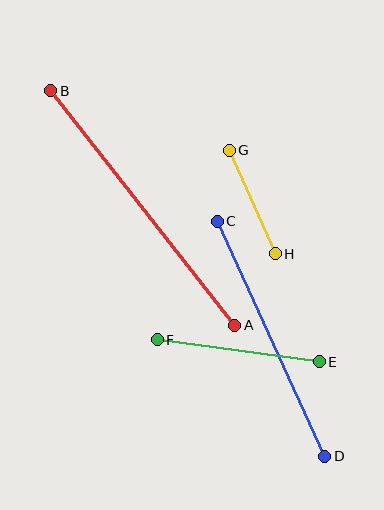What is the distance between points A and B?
The distance is approximately 298 pixels.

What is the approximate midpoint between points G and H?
The midpoint is at approximately (252, 202) pixels.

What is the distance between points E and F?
The distance is approximately 163 pixels.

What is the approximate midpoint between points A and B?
The midpoint is at approximately (143, 208) pixels.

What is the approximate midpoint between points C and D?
The midpoint is at approximately (271, 339) pixels.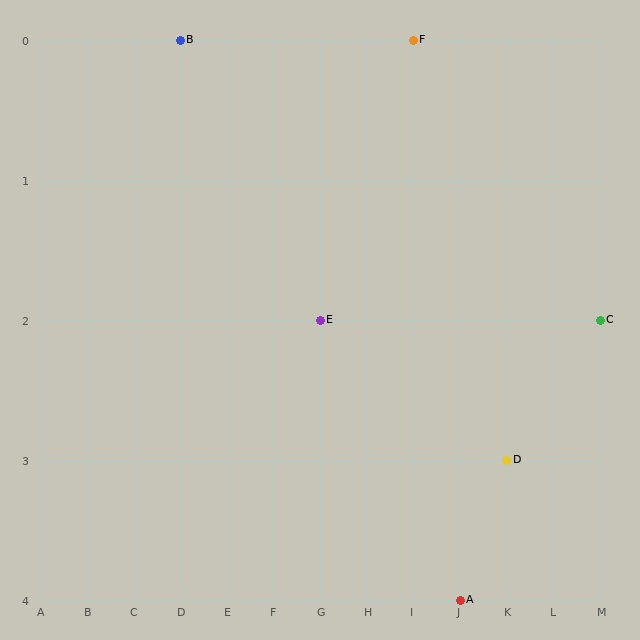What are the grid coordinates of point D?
Point D is at grid coordinates (K, 3).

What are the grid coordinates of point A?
Point A is at grid coordinates (J, 4).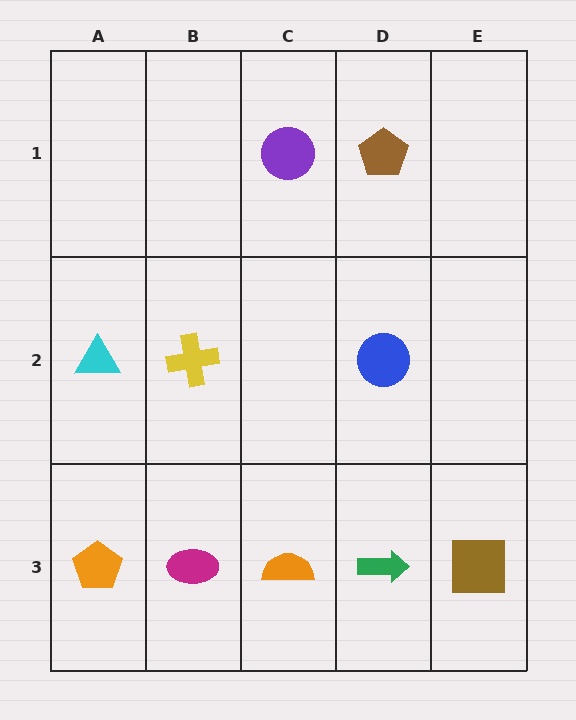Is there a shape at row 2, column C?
No, that cell is empty.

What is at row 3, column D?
A green arrow.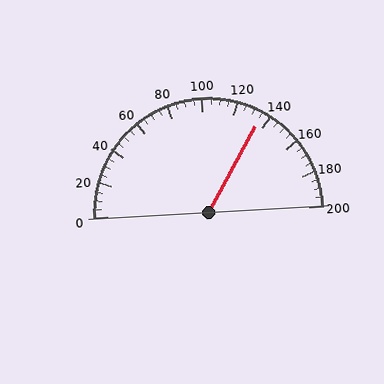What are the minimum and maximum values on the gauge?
The gauge ranges from 0 to 200.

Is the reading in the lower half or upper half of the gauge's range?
The reading is in the upper half of the range (0 to 200).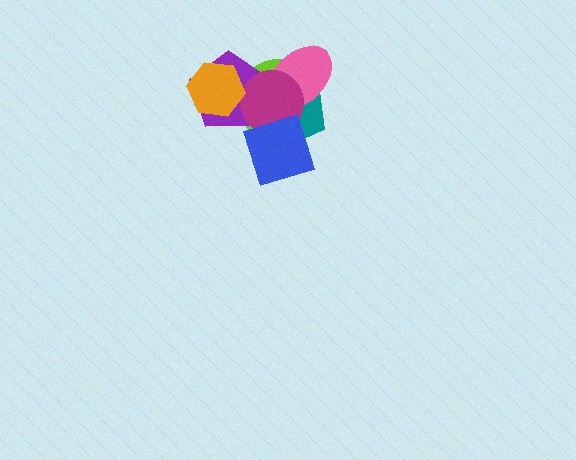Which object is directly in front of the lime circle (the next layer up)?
The teal pentagon is directly in front of the lime circle.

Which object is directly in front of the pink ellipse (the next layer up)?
The purple pentagon is directly in front of the pink ellipse.